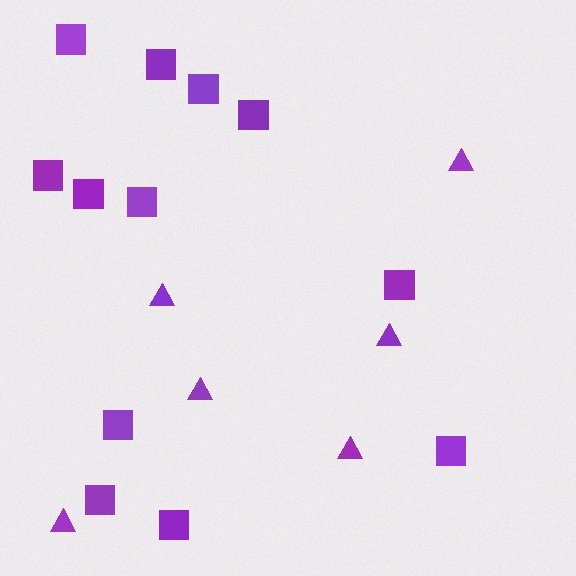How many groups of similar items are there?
There are 2 groups: one group of triangles (6) and one group of squares (12).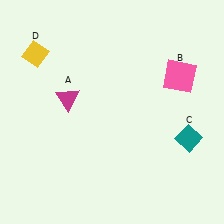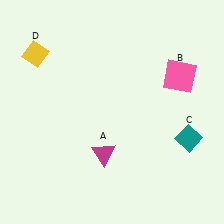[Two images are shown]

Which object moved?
The magenta triangle (A) moved down.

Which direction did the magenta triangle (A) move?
The magenta triangle (A) moved down.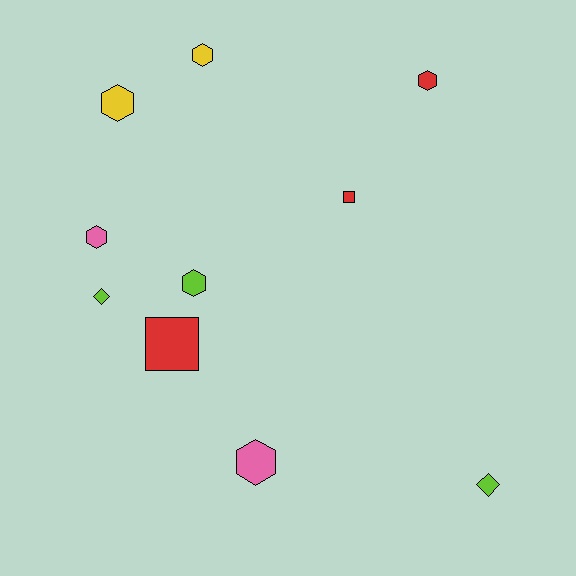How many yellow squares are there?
There are no yellow squares.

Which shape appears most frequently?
Hexagon, with 6 objects.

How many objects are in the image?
There are 10 objects.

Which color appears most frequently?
Lime, with 3 objects.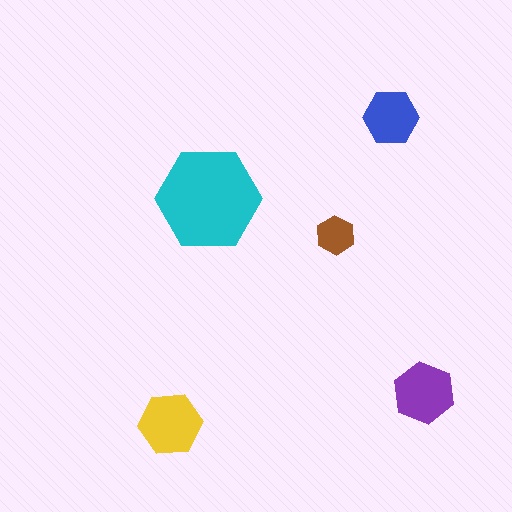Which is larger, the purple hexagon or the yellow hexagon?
The yellow one.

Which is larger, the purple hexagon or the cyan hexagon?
The cyan one.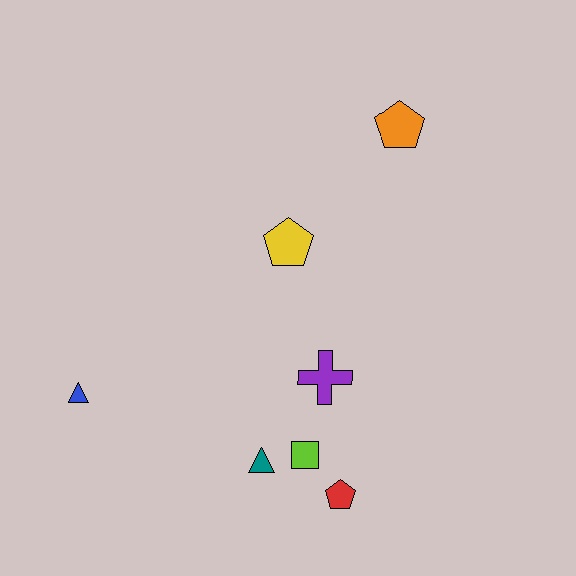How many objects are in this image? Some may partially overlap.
There are 7 objects.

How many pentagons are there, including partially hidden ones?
There are 3 pentagons.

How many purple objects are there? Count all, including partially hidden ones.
There is 1 purple object.